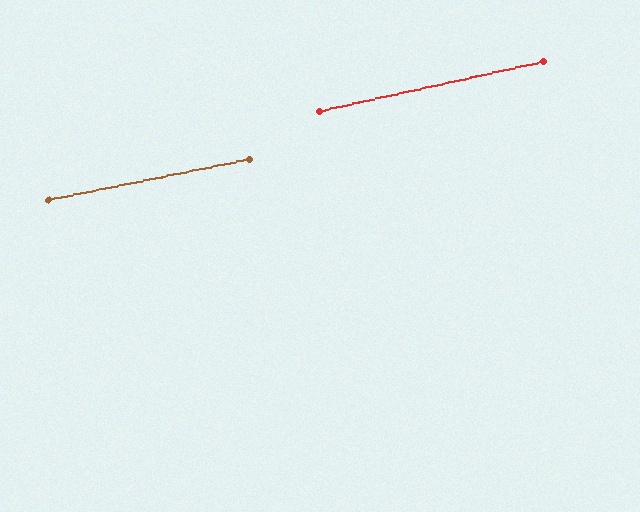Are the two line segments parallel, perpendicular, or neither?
Parallel — their directions differ by only 1.1°.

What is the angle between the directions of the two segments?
Approximately 1 degree.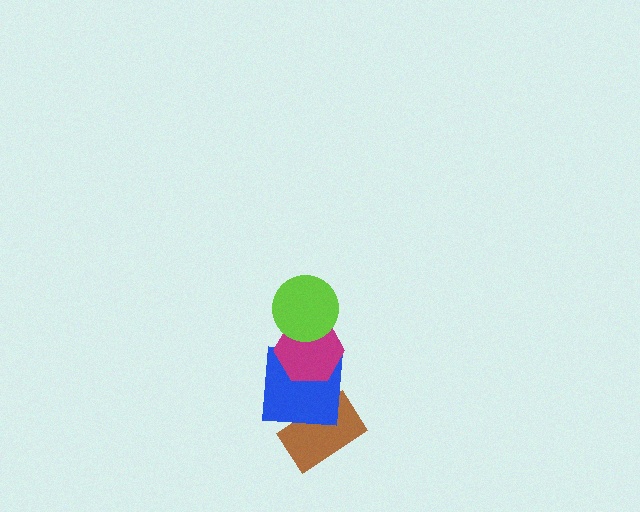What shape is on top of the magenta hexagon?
The lime circle is on top of the magenta hexagon.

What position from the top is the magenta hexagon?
The magenta hexagon is 2nd from the top.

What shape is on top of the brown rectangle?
The blue square is on top of the brown rectangle.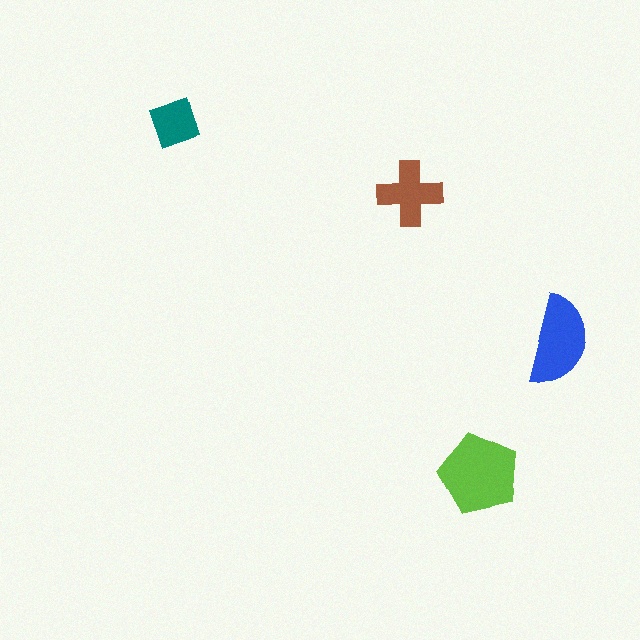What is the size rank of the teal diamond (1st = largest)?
4th.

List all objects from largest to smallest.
The lime pentagon, the blue semicircle, the brown cross, the teal diamond.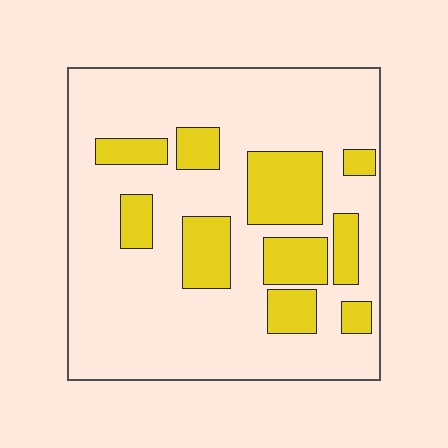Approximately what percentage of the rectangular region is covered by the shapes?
Approximately 25%.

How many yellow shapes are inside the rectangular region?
10.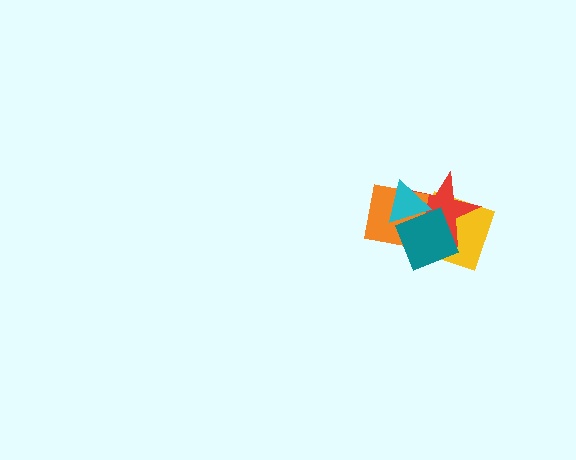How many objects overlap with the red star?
4 objects overlap with the red star.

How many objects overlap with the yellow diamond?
4 objects overlap with the yellow diamond.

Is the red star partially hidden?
Yes, it is partially covered by another shape.